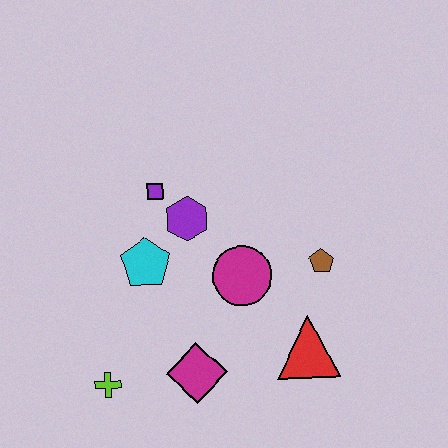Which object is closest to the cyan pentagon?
The purple hexagon is closest to the cyan pentagon.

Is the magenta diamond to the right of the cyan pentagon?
Yes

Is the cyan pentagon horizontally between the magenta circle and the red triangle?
No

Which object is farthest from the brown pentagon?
The lime cross is farthest from the brown pentagon.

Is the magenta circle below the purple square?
Yes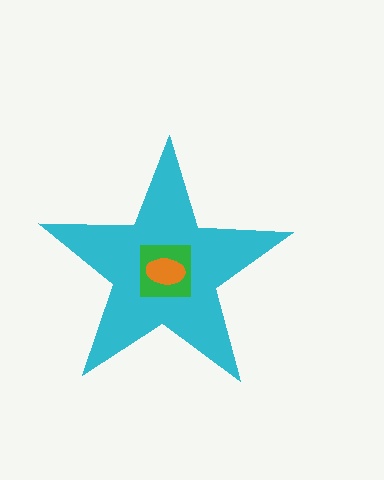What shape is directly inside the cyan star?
The green square.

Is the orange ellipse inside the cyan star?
Yes.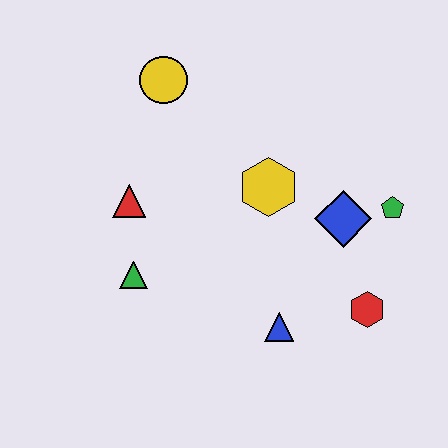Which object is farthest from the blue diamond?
The yellow circle is farthest from the blue diamond.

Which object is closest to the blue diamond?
The green pentagon is closest to the blue diamond.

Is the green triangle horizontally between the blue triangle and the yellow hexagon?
No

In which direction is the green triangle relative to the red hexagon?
The green triangle is to the left of the red hexagon.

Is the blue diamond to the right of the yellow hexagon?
Yes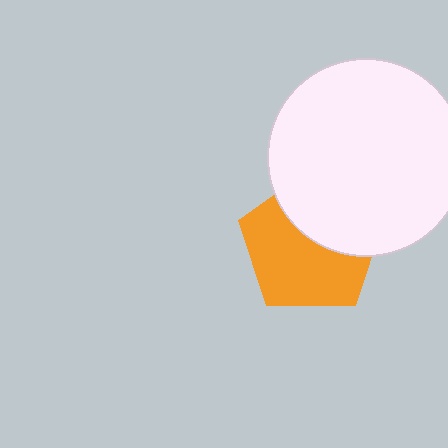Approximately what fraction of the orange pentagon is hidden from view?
Roughly 40% of the orange pentagon is hidden behind the white circle.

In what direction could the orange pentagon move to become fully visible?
The orange pentagon could move down. That would shift it out from behind the white circle entirely.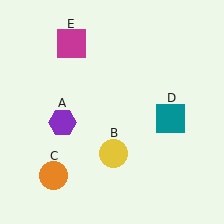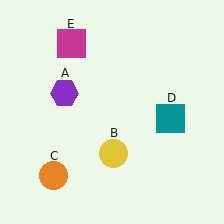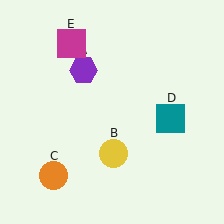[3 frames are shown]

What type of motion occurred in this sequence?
The purple hexagon (object A) rotated clockwise around the center of the scene.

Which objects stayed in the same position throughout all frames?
Yellow circle (object B) and orange circle (object C) and teal square (object D) and magenta square (object E) remained stationary.